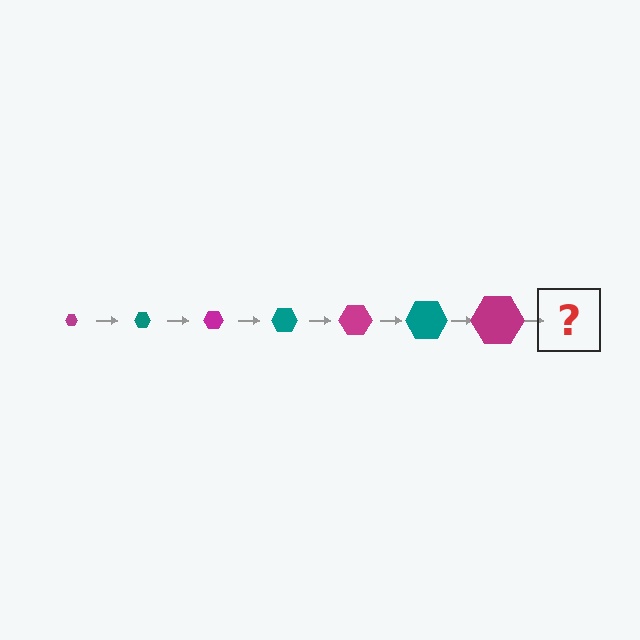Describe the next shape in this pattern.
It should be a teal hexagon, larger than the previous one.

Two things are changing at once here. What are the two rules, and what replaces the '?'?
The two rules are that the hexagon grows larger each step and the color cycles through magenta and teal. The '?' should be a teal hexagon, larger than the previous one.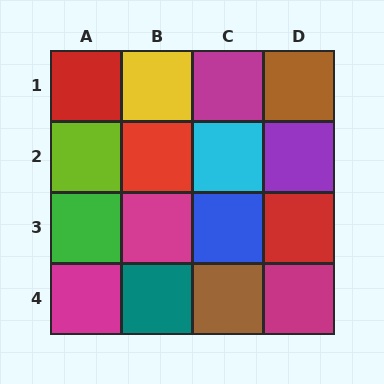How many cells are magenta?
4 cells are magenta.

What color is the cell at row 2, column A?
Lime.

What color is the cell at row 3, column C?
Blue.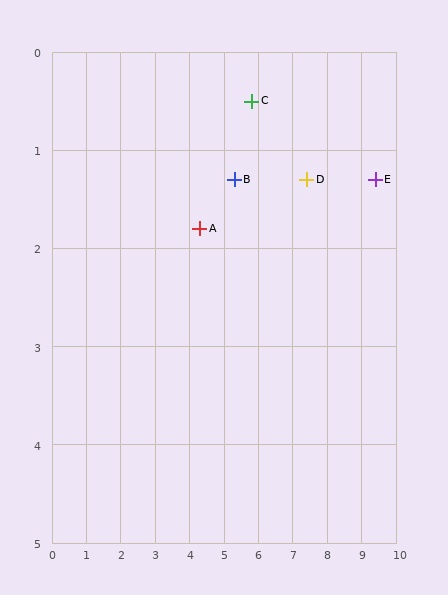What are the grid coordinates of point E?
Point E is at approximately (9.4, 1.3).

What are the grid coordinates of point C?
Point C is at approximately (5.8, 0.5).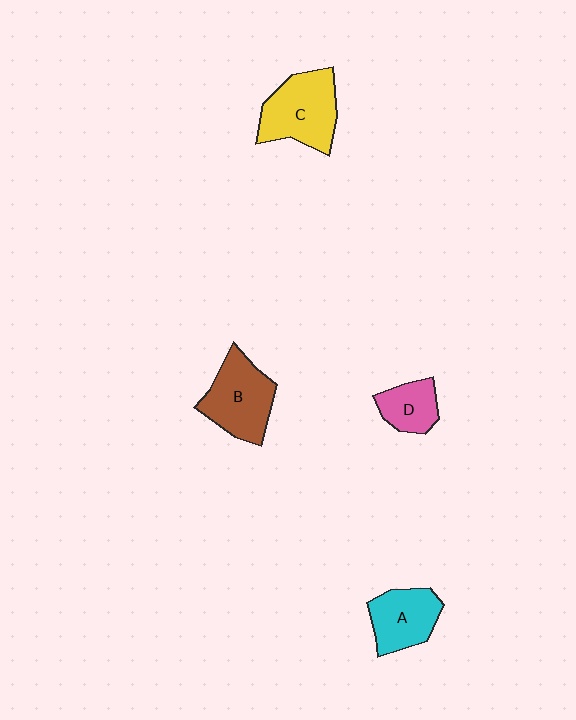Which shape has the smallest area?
Shape D (pink).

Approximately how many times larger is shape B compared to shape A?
Approximately 1.2 times.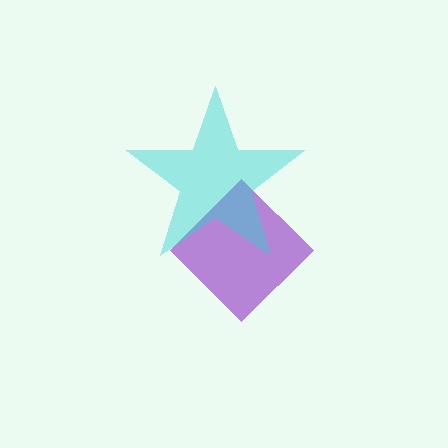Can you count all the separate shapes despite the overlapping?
Yes, there are 2 separate shapes.